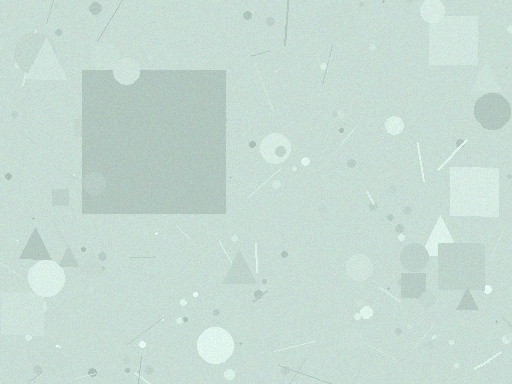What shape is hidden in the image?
A square is hidden in the image.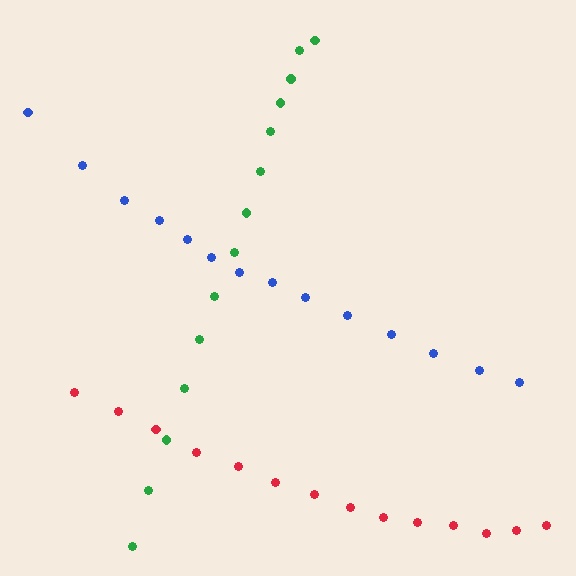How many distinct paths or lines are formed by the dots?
There are 3 distinct paths.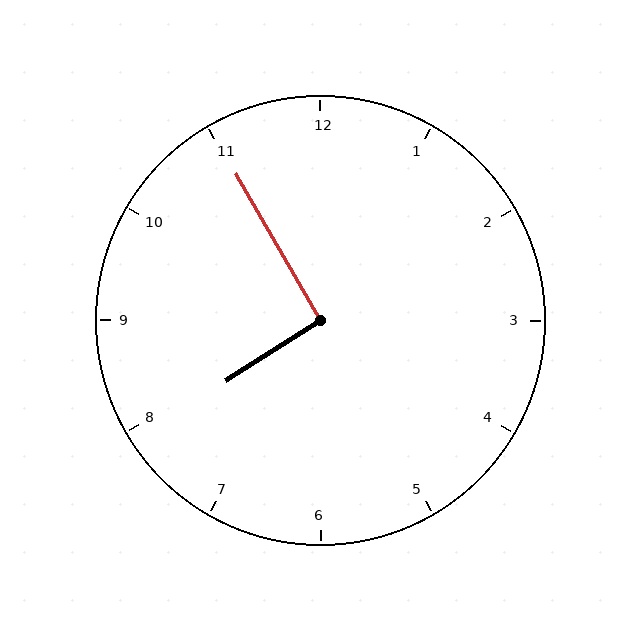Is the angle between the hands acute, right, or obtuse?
It is right.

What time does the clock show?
7:55.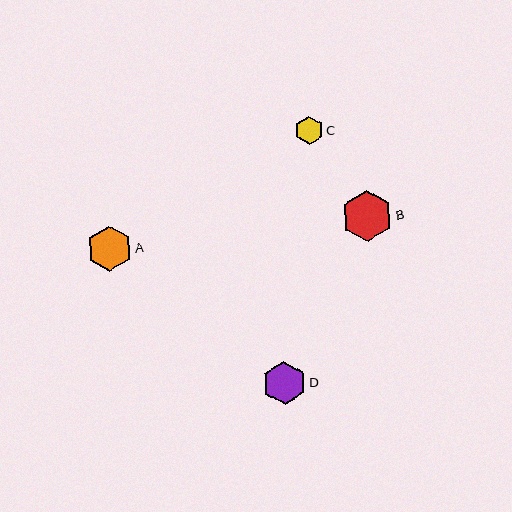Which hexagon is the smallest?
Hexagon C is the smallest with a size of approximately 28 pixels.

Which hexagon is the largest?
Hexagon B is the largest with a size of approximately 51 pixels.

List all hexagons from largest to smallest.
From largest to smallest: B, A, D, C.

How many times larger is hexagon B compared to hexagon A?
Hexagon B is approximately 1.1 times the size of hexagon A.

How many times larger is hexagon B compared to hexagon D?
Hexagon B is approximately 1.2 times the size of hexagon D.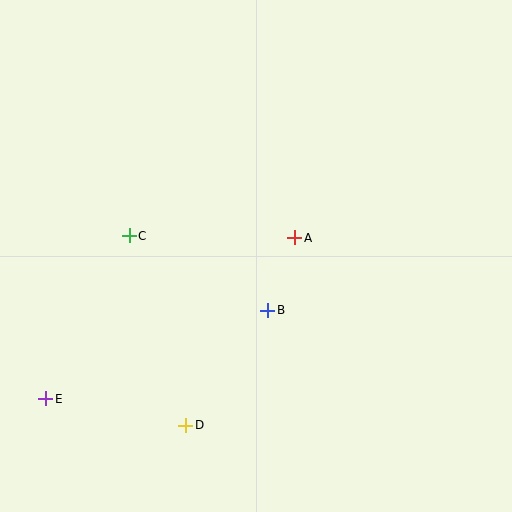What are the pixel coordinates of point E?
Point E is at (46, 399).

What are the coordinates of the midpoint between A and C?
The midpoint between A and C is at (212, 237).